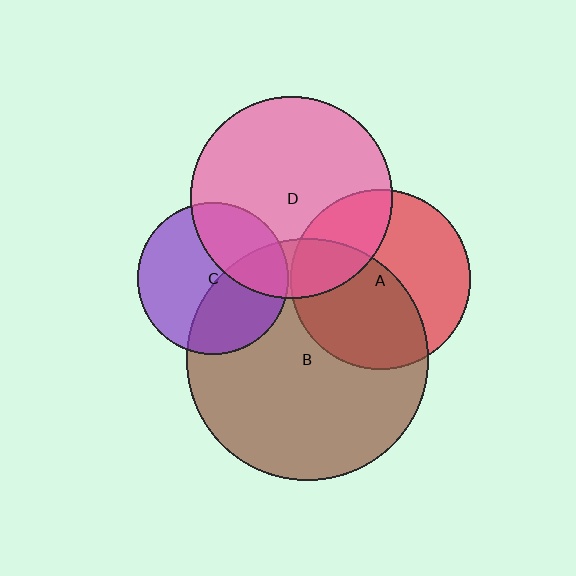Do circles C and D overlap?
Yes.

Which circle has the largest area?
Circle B (brown).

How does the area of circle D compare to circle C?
Approximately 1.8 times.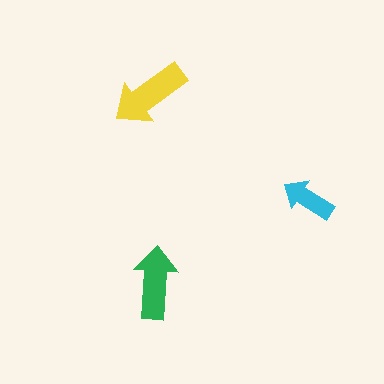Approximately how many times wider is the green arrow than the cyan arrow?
About 1.5 times wider.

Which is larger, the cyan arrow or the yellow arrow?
The yellow one.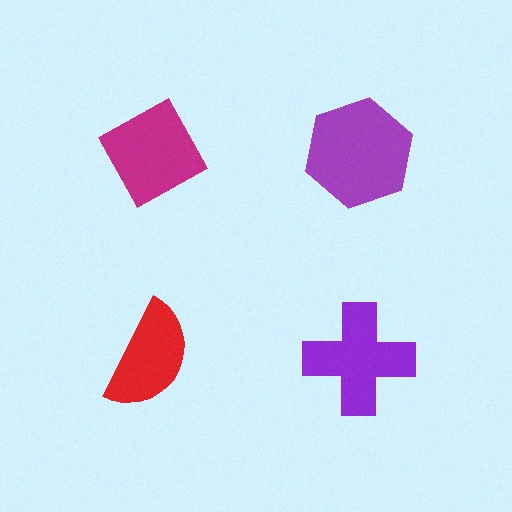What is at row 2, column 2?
A purple cross.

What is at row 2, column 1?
A red semicircle.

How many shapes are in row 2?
2 shapes.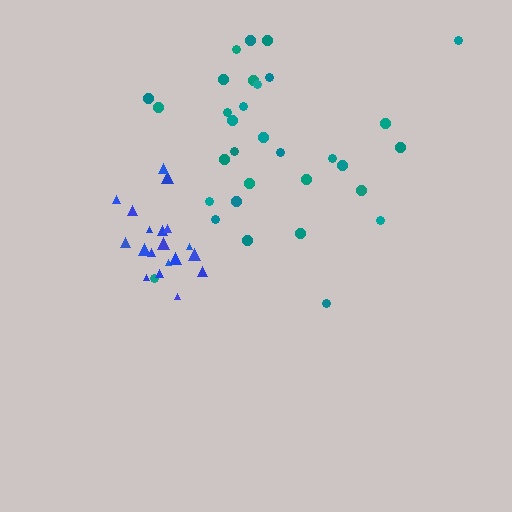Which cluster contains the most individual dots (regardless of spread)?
Teal (32).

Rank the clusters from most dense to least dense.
blue, teal.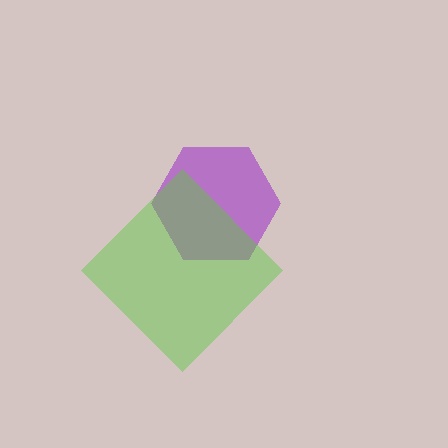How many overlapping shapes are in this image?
There are 2 overlapping shapes in the image.